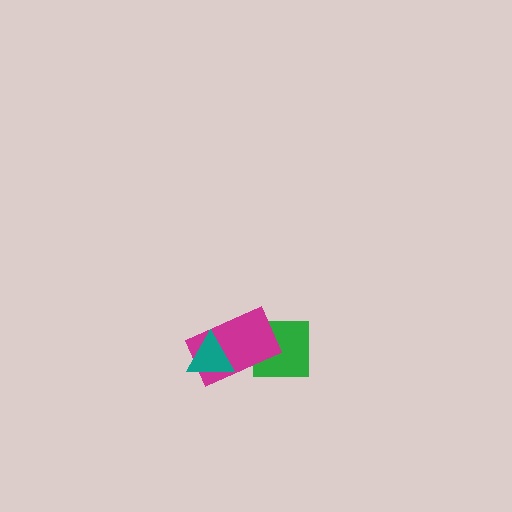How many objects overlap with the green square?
1 object overlaps with the green square.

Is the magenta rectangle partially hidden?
Yes, it is partially covered by another shape.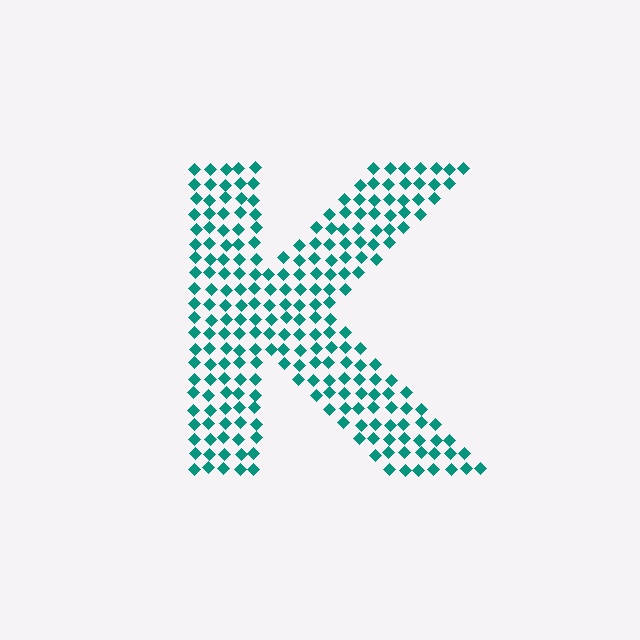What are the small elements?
The small elements are diamonds.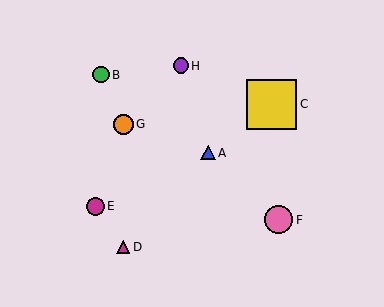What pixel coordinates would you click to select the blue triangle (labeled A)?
Click at (208, 153) to select the blue triangle A.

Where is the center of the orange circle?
The center of the orange circle is at (123, 124).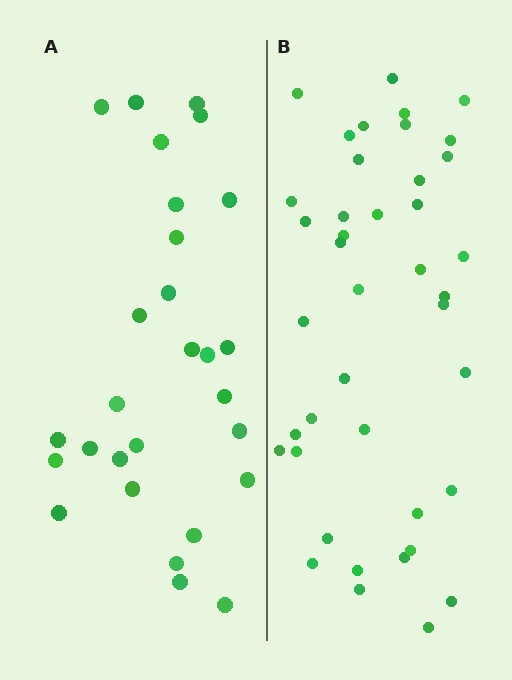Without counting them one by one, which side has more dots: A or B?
Region B (the right region) has more dots.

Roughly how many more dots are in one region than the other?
Region B has approximately 15 more dots than region A.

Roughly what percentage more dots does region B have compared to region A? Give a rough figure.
About 45% more.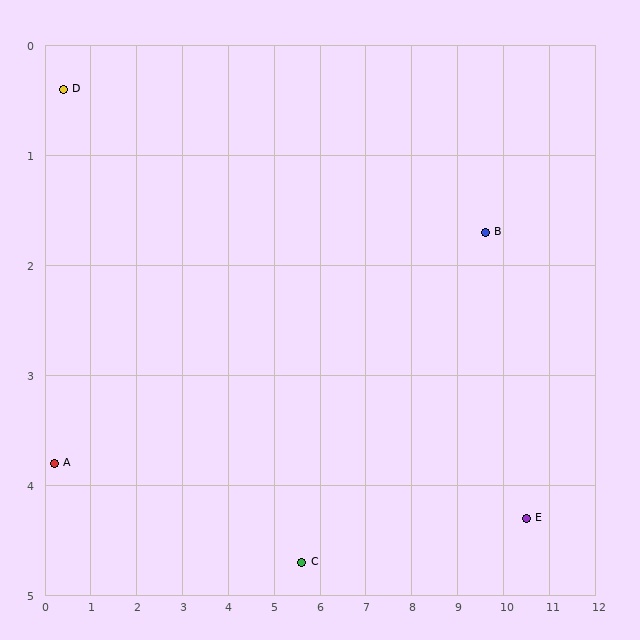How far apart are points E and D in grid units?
Points E and D are about 10.8 grid units apart.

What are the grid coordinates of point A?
Point A is at approximately (0.2, 3.8).